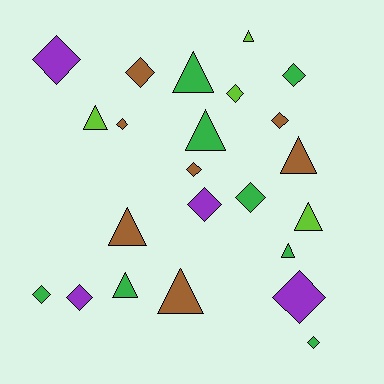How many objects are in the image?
There are 23 objects.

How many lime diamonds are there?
There is 1 lime diamond.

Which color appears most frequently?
Green, with 8 objects.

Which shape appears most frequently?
Diamond, with 13 objects.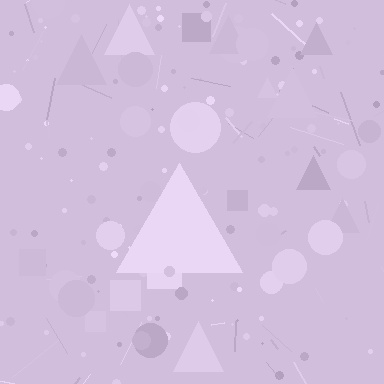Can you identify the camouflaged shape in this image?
The camouflaged shape is a triangle.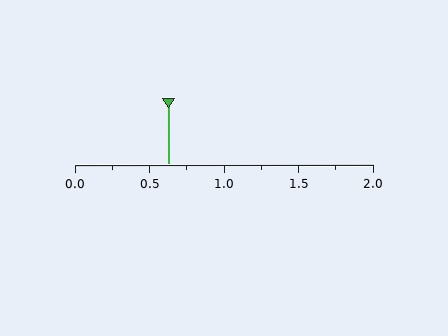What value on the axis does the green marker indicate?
The marker indicates approximately 0.62.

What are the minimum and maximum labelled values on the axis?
The axis runs from 0.0 to 2.0.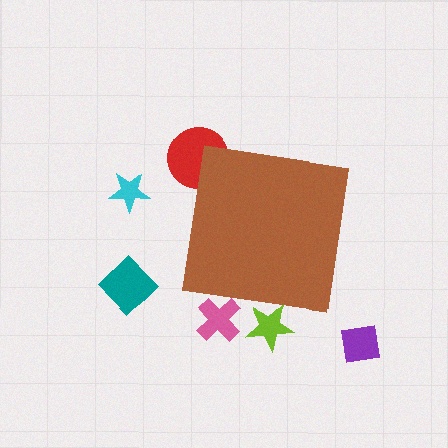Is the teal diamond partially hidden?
No, the teal diamond is fully visible.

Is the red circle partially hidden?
Yes, the red circle is partially hidden behind the brown square.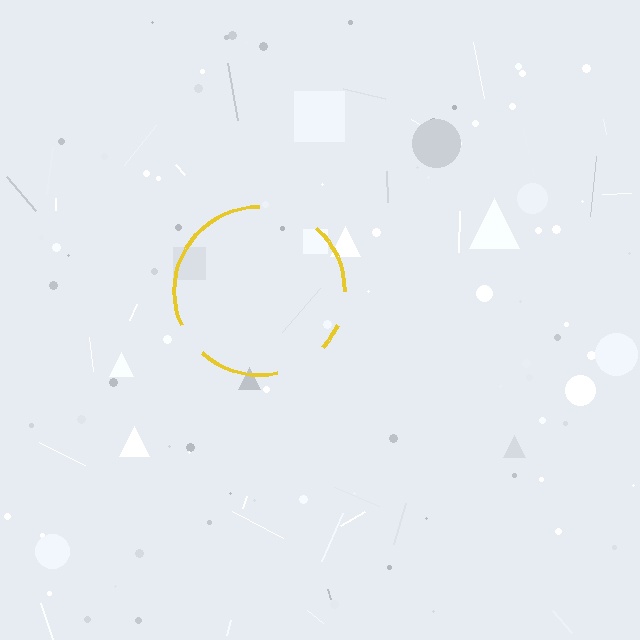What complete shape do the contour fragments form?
The contour fragments form a circle.